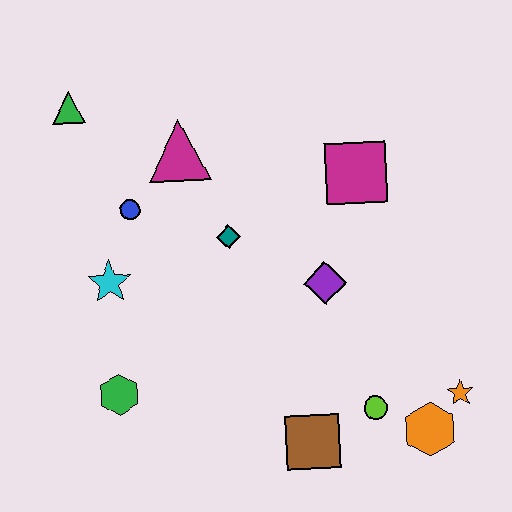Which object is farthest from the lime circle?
The green triangle is farthest from the lime circle.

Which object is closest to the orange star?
The orange hexagon is closest to the orange star.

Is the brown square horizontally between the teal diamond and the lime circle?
Yes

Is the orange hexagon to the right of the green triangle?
Yes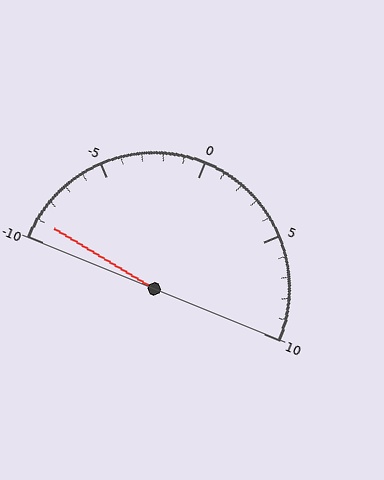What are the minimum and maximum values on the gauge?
The gauge ranges from -10 to 10.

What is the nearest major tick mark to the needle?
The nearest major tick mark is -10.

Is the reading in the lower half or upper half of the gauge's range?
The reading is in the lower half of the range (-10 to 10).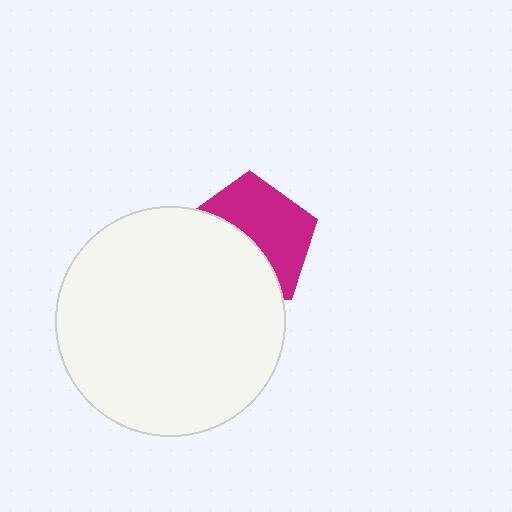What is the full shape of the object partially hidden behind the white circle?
The partially hidden object is a magenta pentagon.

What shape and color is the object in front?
The object in front is a white circle.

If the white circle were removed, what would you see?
You would see the complete magenta pentagon.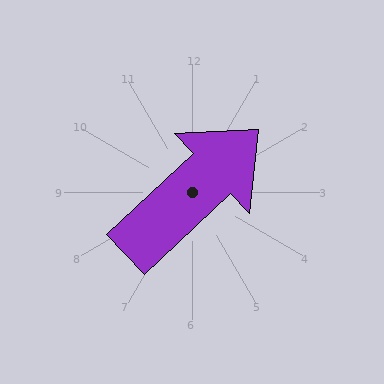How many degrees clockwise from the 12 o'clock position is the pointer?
Approximately 47 degrees.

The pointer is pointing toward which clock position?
Roughly 2 o'clock.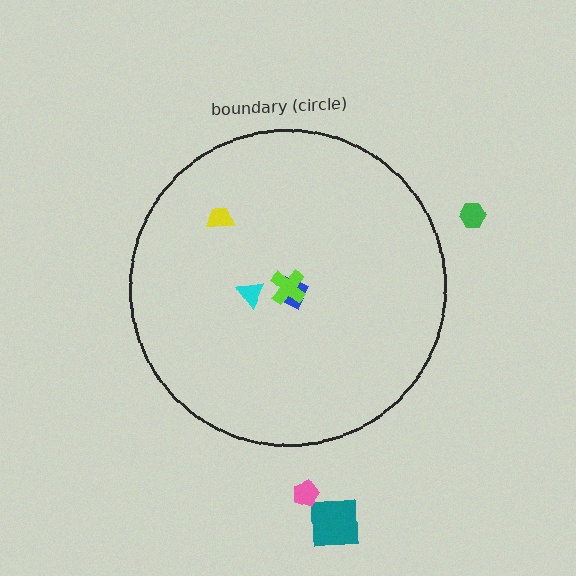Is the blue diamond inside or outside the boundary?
Inside.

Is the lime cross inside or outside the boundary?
Inside.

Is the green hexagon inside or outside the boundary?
Outside.